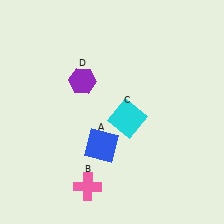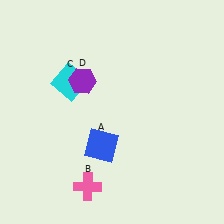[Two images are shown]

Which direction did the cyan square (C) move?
The cyan square (C) moved left.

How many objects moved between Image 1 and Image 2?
1 object moved between the two images.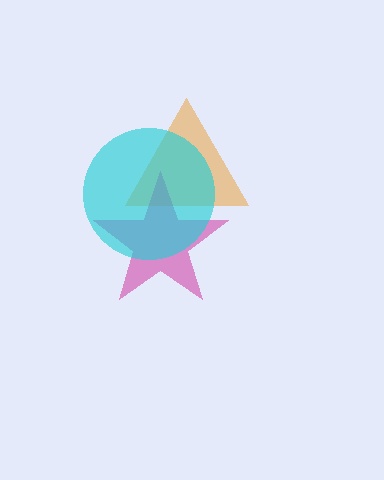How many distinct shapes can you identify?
There are 3 distinct shapes: an orange triangle, a magenta star, a cyan circle.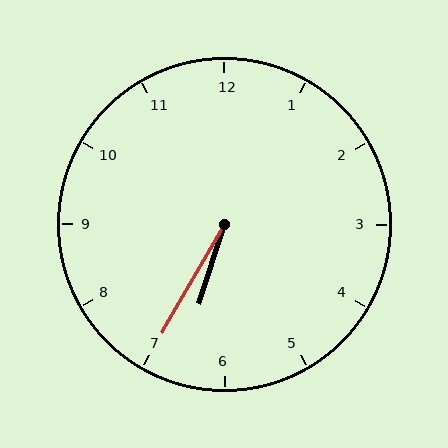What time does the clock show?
6:35.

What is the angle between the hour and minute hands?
Approximately 12 degrees.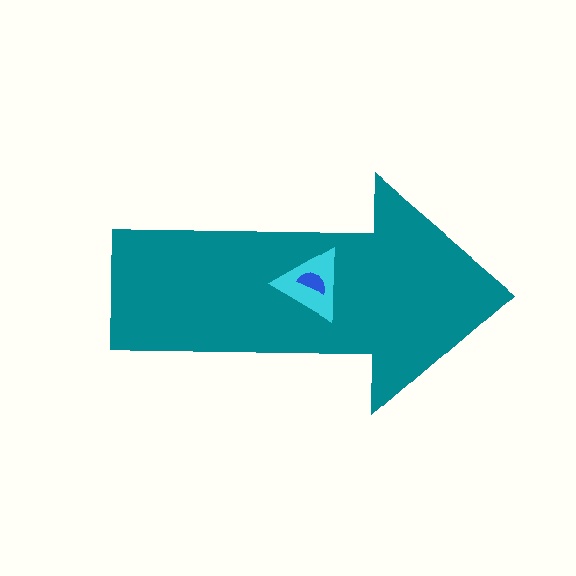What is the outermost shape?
The teal arrow.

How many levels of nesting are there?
3.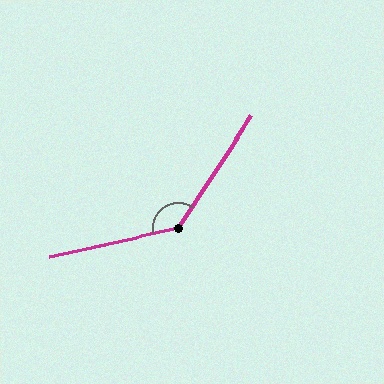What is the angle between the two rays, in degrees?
Approximately 136 degrees.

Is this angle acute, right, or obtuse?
It is obtuse.